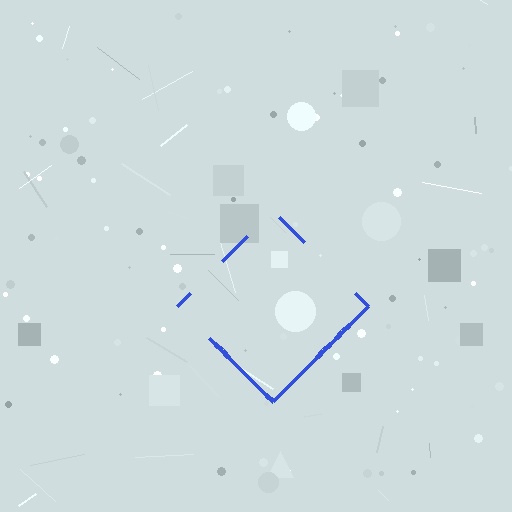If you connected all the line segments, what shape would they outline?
They would outline a diamond.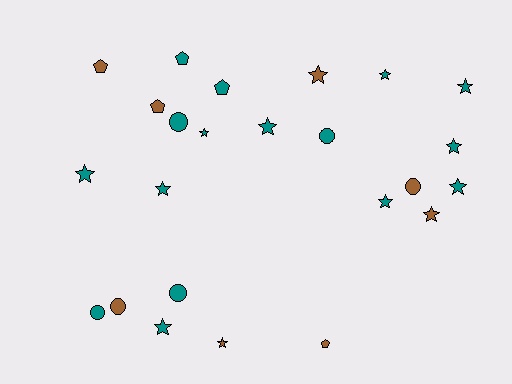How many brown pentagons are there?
There are 3 brown pentagons.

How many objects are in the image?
There are 24 objects.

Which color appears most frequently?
Teal, with 16 objects.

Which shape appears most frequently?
Star, with 13 objects.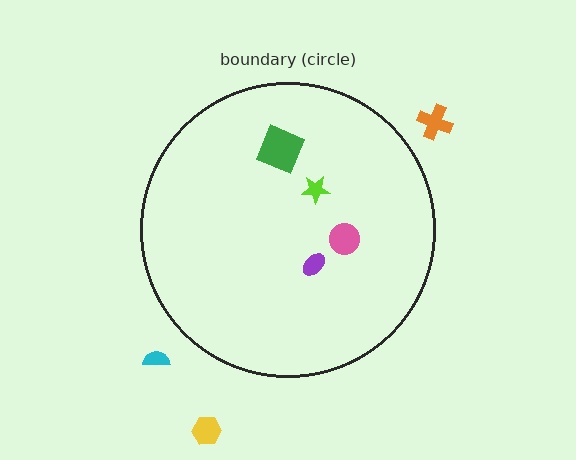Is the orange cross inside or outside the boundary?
Outside.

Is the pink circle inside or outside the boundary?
Inside.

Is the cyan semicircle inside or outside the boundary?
Outside.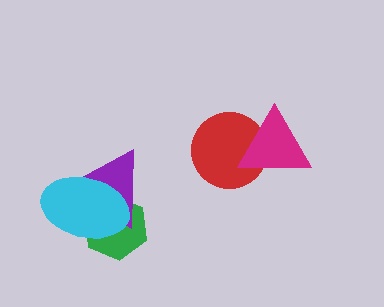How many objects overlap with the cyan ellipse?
2 objects overlap with the cyan ellipse.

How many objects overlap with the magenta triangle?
1 object overlaps with the magenta triangle.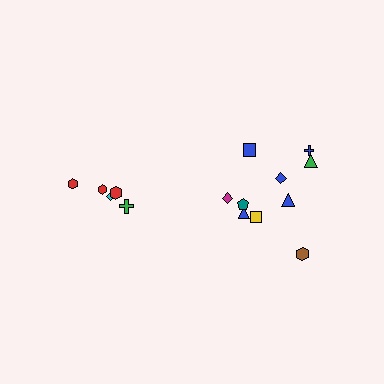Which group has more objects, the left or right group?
The right group.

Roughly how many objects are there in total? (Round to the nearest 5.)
Roughly 15 objects in total.